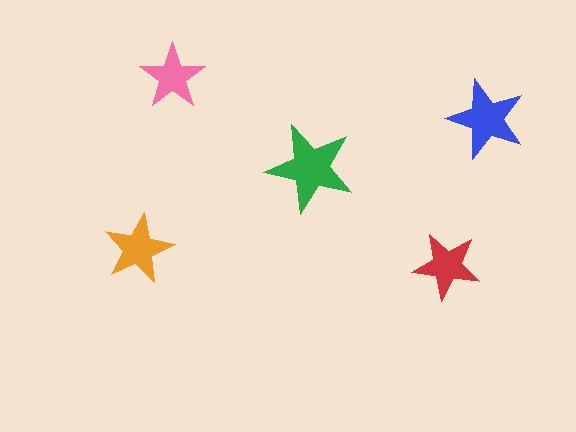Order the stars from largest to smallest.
the green one, the blue one, the orange one, the red one, the pink one.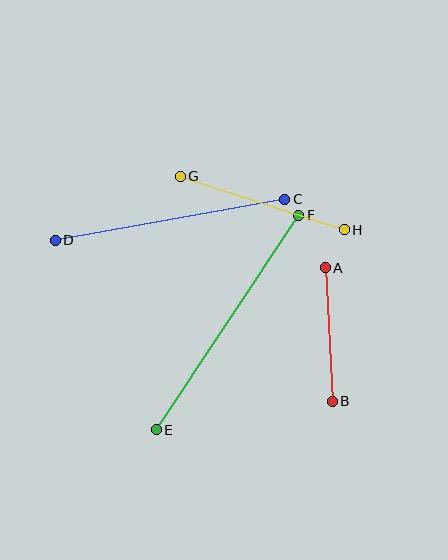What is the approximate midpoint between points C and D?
The midpoint is at approximately (170, 220) pixels.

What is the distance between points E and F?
The distance is approximately 258 pixels.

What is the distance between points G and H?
The distance is approximately 173 pixels.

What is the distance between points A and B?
The distance is approximately 134 pixels.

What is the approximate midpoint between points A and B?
The midpoint is at approximately (329, 335) pixels.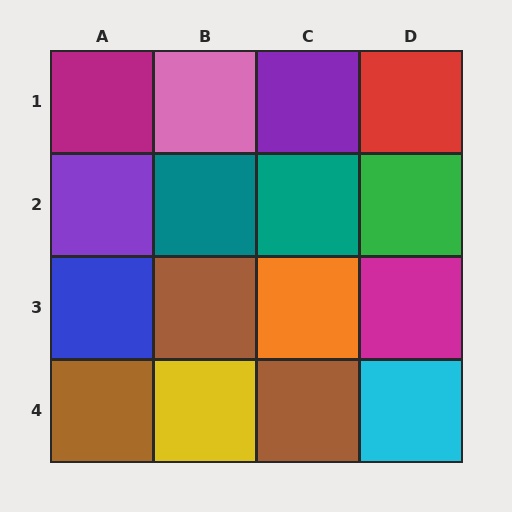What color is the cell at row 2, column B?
Teal.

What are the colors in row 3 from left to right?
Blue, brown, orange, magenta.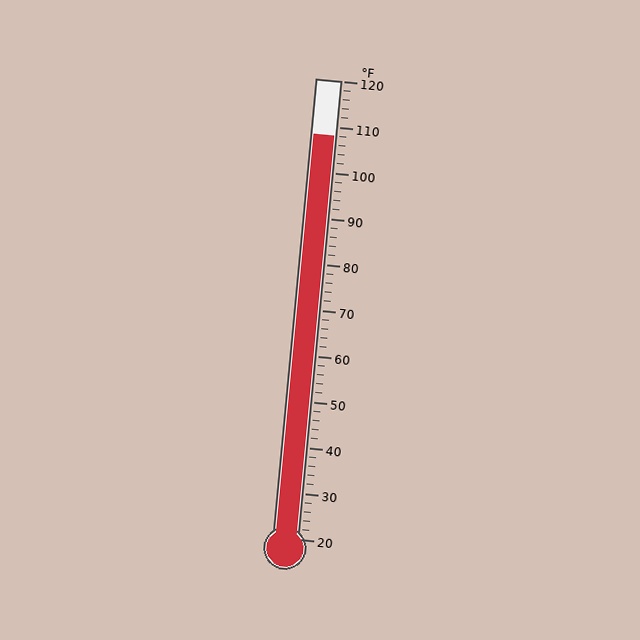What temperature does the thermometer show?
The thermometer shows approximately 108°F.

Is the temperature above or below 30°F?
The temperature is above 30°F.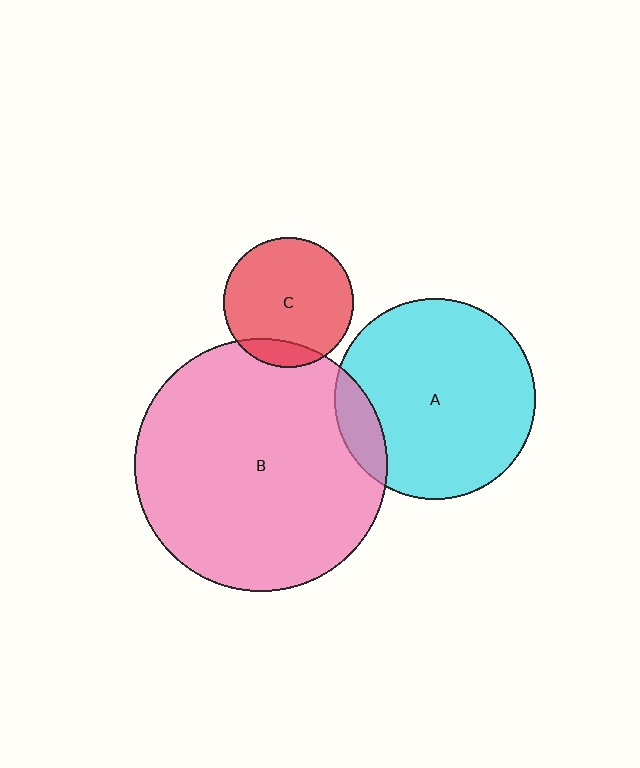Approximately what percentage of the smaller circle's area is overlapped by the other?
Approximately 15%.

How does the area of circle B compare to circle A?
Approximately 1.6 times.